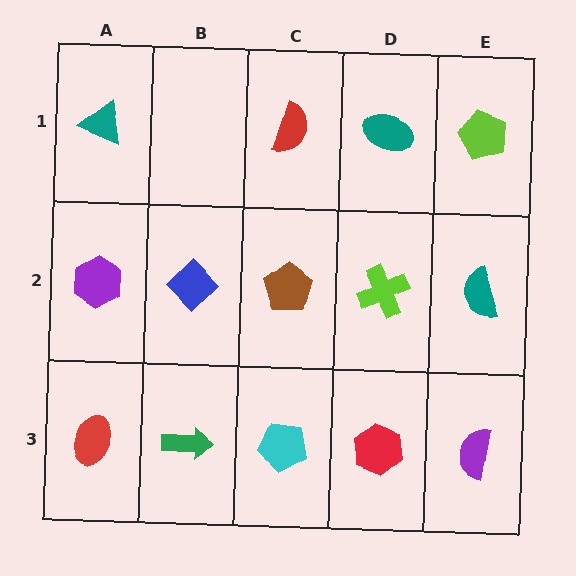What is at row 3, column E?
A purple semicircle.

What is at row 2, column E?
A teal semicircle.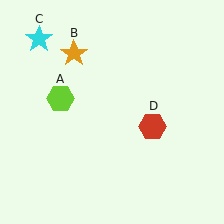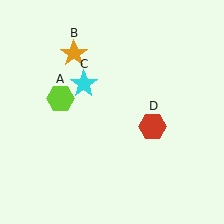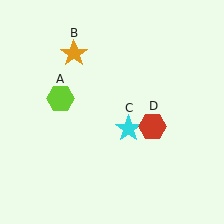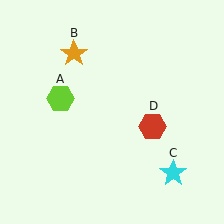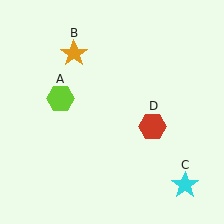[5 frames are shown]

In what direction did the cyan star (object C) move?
The cyan star (object C) moved down and to the right.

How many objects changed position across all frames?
1 object changed position: cyan star (object C).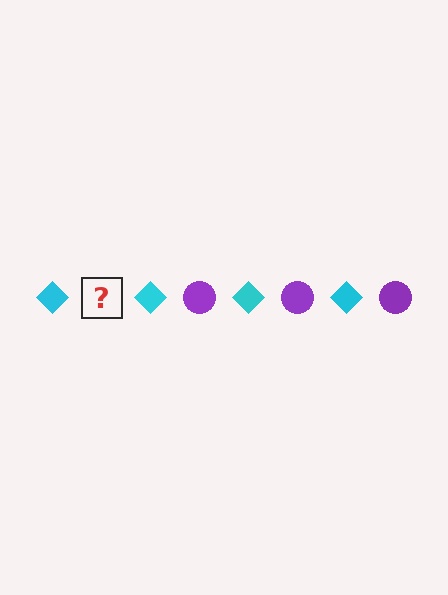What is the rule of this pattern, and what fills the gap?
The rule is that the pattern alternates between cyan diamond and purple circle. The gap should be filled with a purple circle.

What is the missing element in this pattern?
The missing element is a purple circle.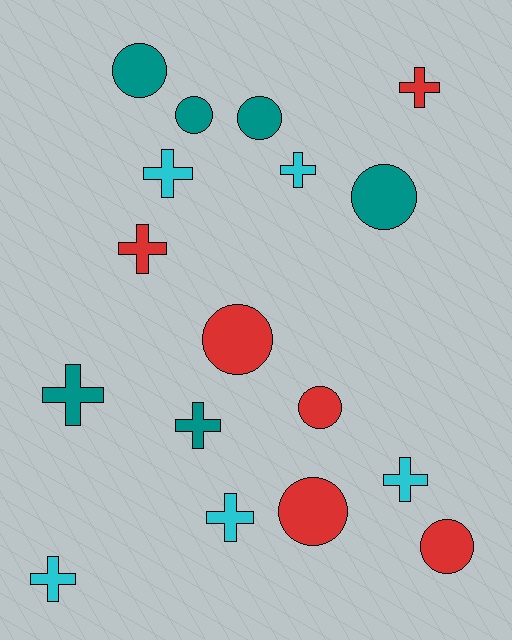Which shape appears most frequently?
Cross, with 9 objects.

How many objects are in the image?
There are 17 objects.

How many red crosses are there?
There are 2 red crosses.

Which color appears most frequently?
Red, with 6 objects.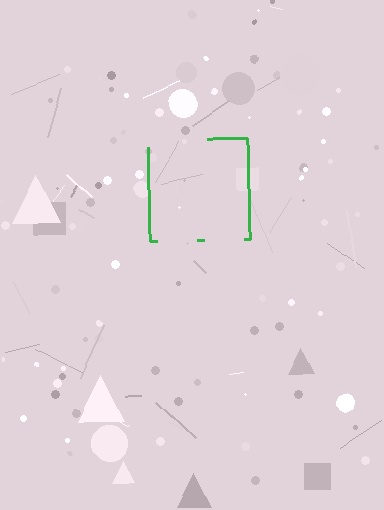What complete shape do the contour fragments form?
The contour fragments form a square.